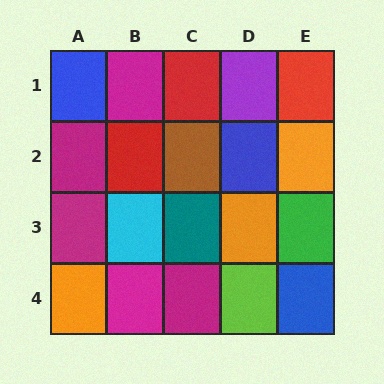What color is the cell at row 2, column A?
Magenta.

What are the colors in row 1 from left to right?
Blue, magenta, red, purple, red.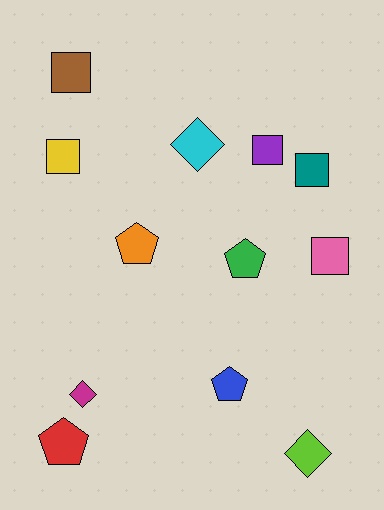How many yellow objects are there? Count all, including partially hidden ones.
There is 1 yellow object.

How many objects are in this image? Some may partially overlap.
There are 12 objects.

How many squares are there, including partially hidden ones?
There are 5 squares.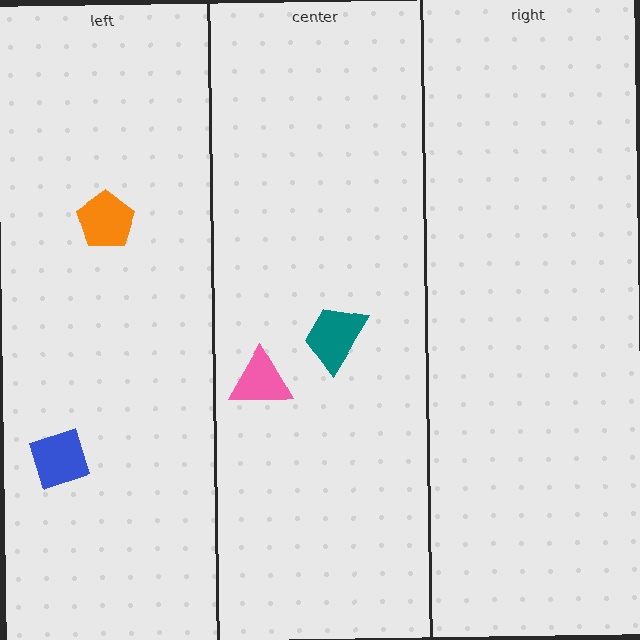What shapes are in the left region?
The blue diamond, the orange pentagon.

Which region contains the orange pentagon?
The left region.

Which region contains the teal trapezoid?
The center region.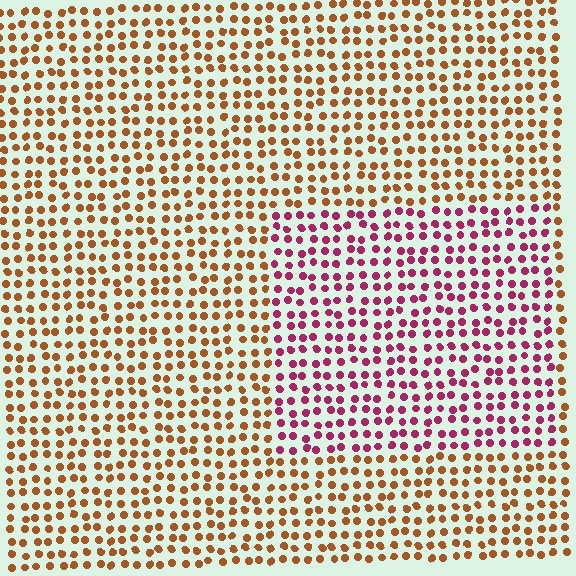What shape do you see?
I see a rectangle.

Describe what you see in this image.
The image is filled with small brown elements in a uniform arrangement. A rectangle-shaped region is visible where the elements are tinted to a slightly different hue, forming a subtle color boundary.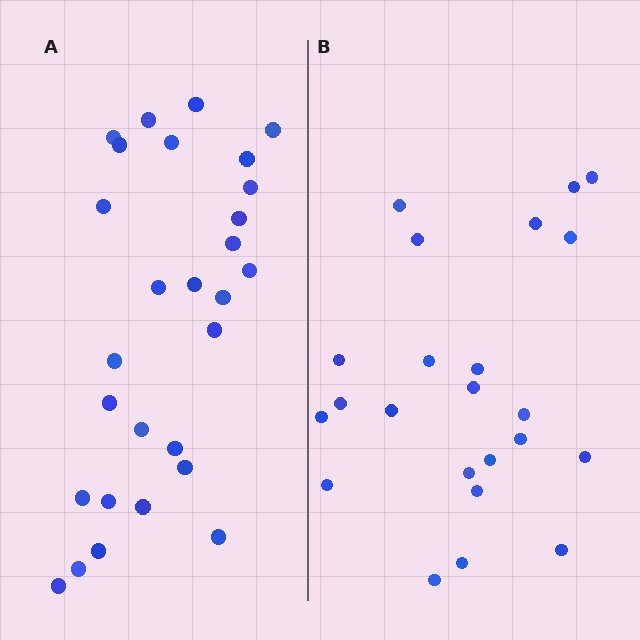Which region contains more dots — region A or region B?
Region A (the left region) has more dots.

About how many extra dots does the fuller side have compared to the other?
Region A has about 5 more dots than region B.